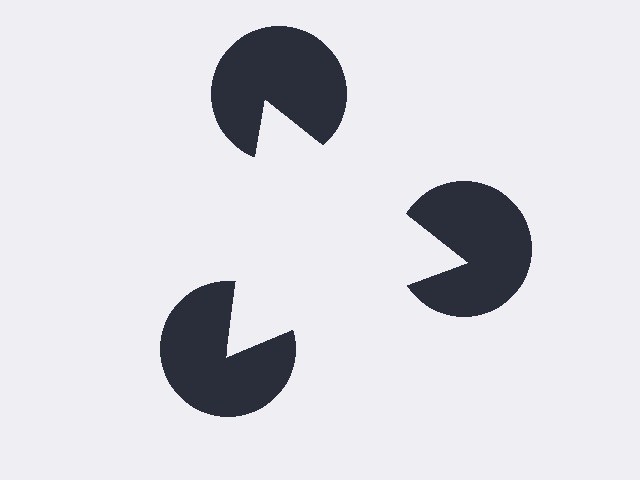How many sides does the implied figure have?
3 sides.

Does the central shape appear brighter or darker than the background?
It typically appears slightly brighter than the background, even though no actual brightness change is drawn.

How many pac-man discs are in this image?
There are 3 — one at each vertex of the illusory triangle.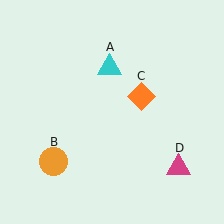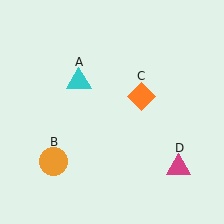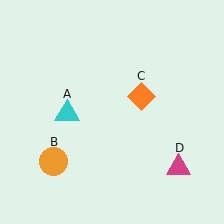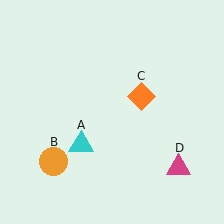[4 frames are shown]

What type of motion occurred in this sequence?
The cyan triangle (object A) rotated counterclockwise around the center of the scene.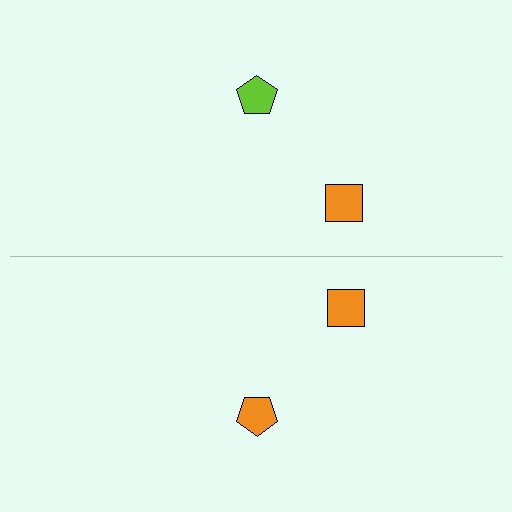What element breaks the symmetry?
The orange pentagon on the bottom side breaks the symmetry — its mirror counterpart is lime.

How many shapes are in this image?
There are 4 shapes in this image.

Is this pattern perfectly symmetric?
No, the pattern is not perfectly symmetric. The orange pentagon on the bottom side breaks the symmetry — its mirror counterpart is lime.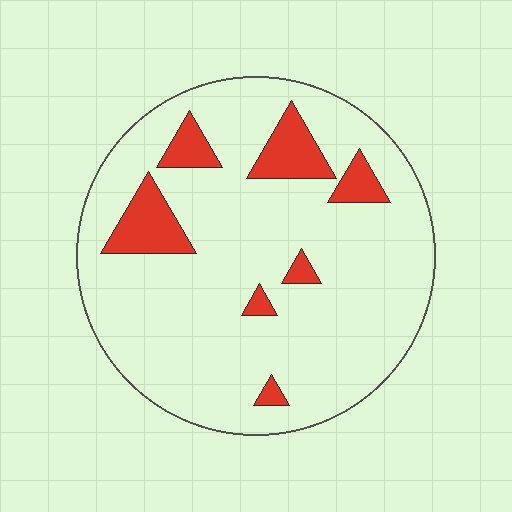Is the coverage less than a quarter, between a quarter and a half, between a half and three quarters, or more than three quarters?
Less than a quarter.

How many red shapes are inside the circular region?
7.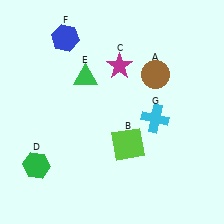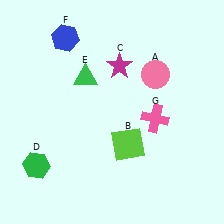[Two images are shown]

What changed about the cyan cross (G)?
In Image 1, G is cyan. In Image 2, it changed to pink.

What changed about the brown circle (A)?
In Image 1, A is brown. In Image 2, it changed to pink.